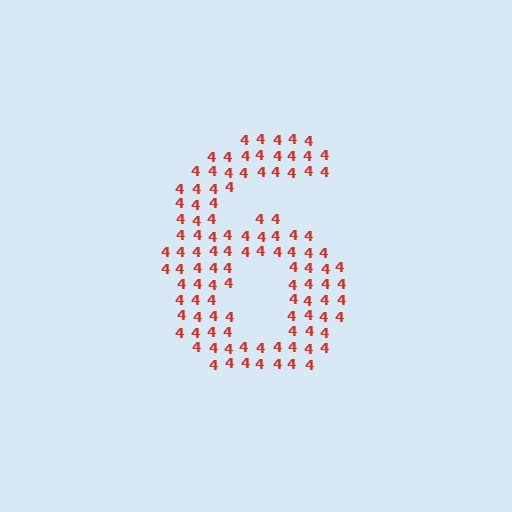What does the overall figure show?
The overall figure shows the digit 6.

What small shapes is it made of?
It is made of small digit 4's.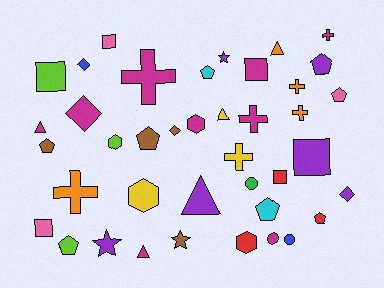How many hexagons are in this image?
There are 4 hexagons.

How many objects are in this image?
There are 40 objects.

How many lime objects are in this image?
There are 3 lime objects.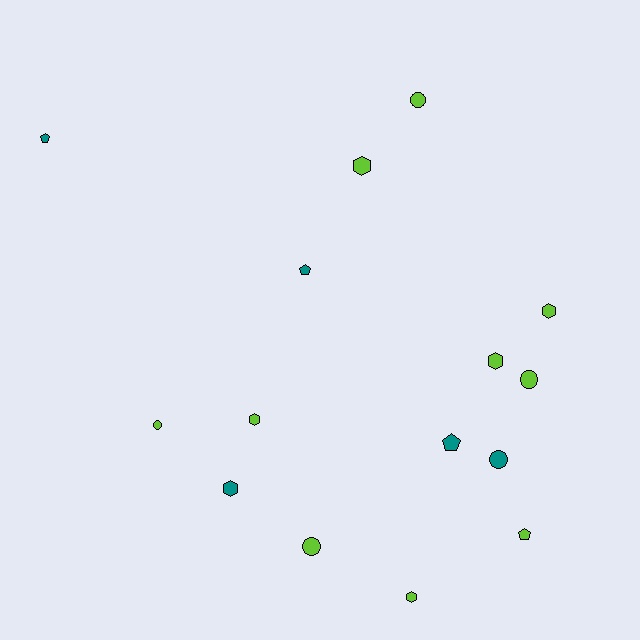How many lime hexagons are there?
There are 5 lime hexagons.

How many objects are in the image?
There are 15 objects.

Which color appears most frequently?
Lime, with 10 objects.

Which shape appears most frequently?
Hexagon, with 6 objects.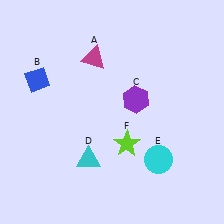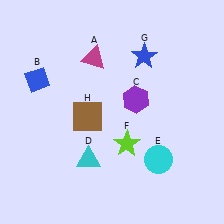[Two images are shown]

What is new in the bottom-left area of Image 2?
A brown square (H) was added in the bottom-left area of Image 2.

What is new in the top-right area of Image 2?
A blue star (G) was added in the top-right area of Image 2.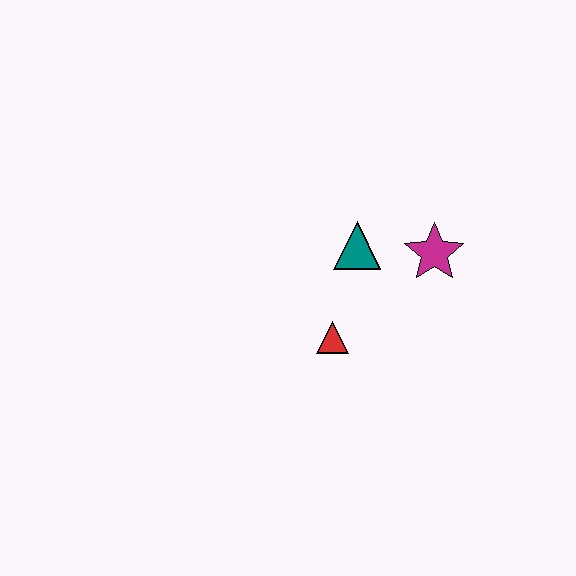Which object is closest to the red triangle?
The teal triangle is closest to the red triangle.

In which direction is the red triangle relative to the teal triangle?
The red triangle is below the teal triangle.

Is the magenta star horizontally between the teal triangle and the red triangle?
No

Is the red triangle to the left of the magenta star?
Yes